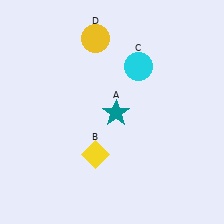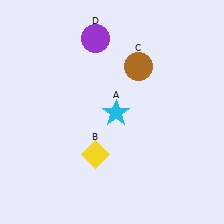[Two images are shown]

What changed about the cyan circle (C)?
In Image 1, C is cyan. In Image 2, it changed to brown.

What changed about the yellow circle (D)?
In Image 1, D is yellow. In Image 2, it changed to purple.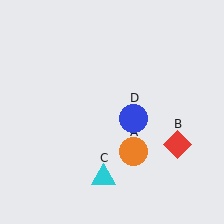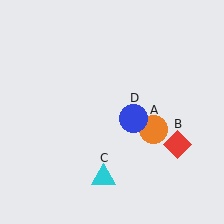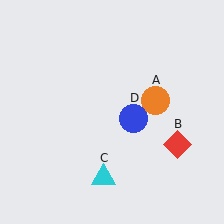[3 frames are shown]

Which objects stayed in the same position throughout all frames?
Red diamond (object B) and cyan triangle (object C) and blue circle (object D) remained stationary.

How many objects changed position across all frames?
1 object changed position: orange circle (object A).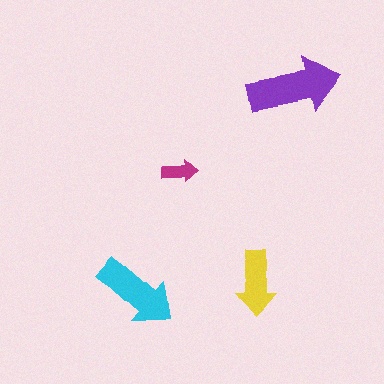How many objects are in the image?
There are 4 objects in the image.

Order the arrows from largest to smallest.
the purple one, the cyan one, the yellow one, the magenta one.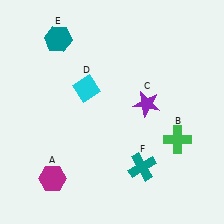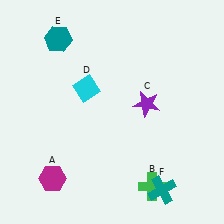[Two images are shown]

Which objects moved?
The objects that moved are: the green cross (B), the teal cross (F).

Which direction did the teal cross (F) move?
The teal cross (F) moved down.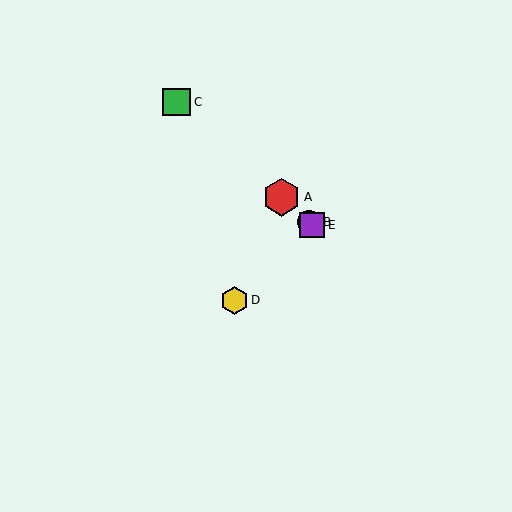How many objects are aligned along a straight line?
4 objects (A, B, C, E) are aligned along a straight line.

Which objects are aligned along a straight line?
Objects A, B, C, E are aligned along a straight line.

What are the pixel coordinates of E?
Object E is at (312, 225).